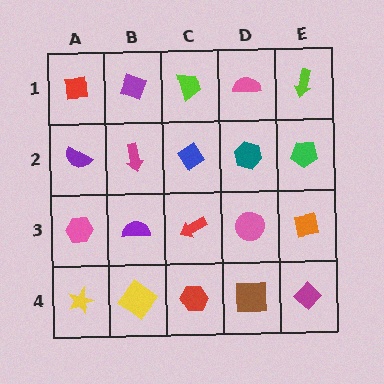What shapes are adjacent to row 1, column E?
A green pentagon (row 2, column E), a pink semicircle (row 1, column D).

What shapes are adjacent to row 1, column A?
A purple semicircle (row 2, column A), a purple diamond (row 1, column B).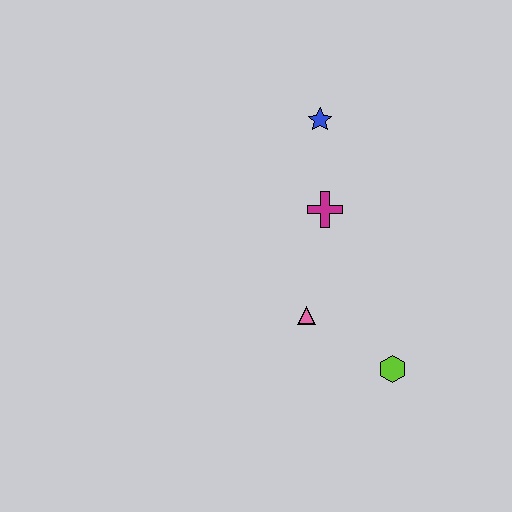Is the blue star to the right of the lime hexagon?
No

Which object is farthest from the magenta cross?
The lime hexagon is farthest from the magenta cross.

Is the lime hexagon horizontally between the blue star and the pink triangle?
No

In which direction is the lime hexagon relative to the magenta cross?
The lime hexagon is below the magenta cross.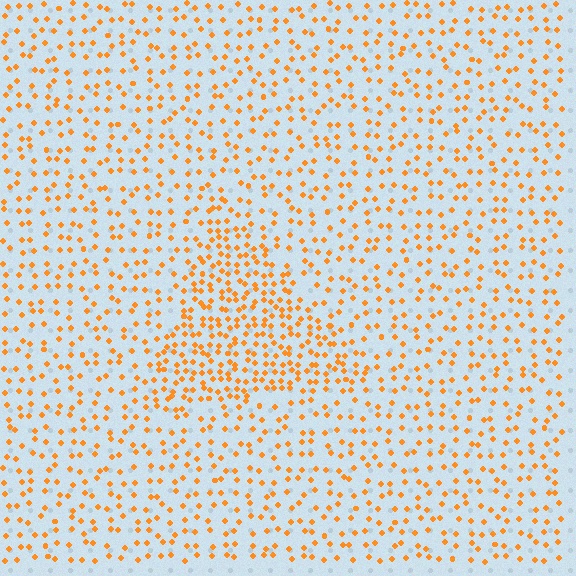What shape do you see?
I see a triangle.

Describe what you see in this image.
The image contains small orange elements arranged at two different densities. A triangle-shaped region is visible where the elements are more densely packed than the surrounding area.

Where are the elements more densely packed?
The elements are more densely packed inside the triangle boundary.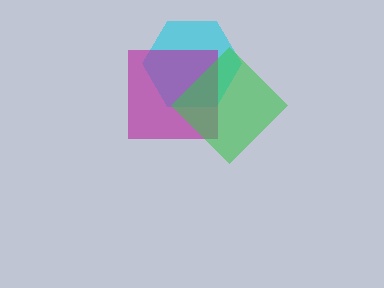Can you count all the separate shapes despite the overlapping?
Yes, there are 3 separate shapes.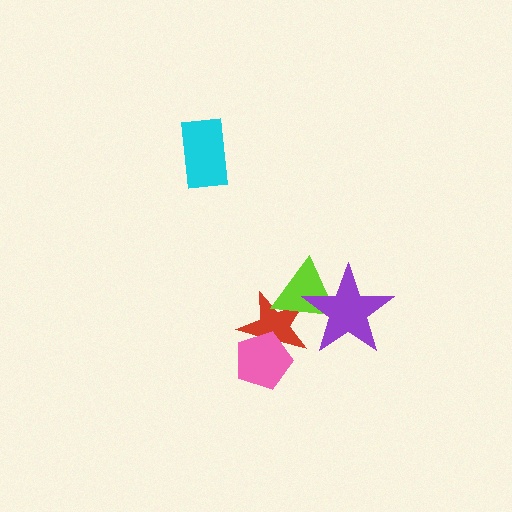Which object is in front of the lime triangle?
The purple star is in front of the lime triangle.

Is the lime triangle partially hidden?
Yes, it is partially covered by another shape.